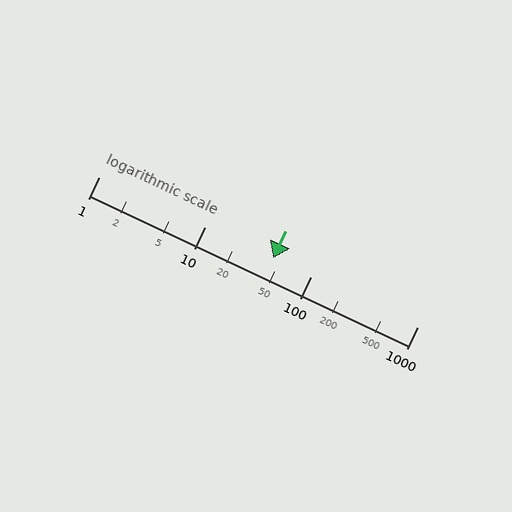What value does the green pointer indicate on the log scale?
The pointer indicates approximately 44.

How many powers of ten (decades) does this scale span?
The scale spans 3 decades, from 1 to 1000.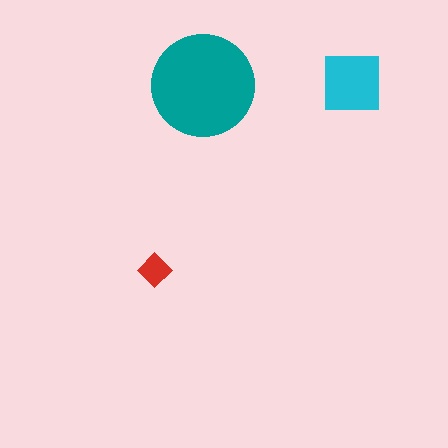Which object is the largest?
The teal circle.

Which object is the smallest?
The red diamond.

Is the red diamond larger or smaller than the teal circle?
Smaller.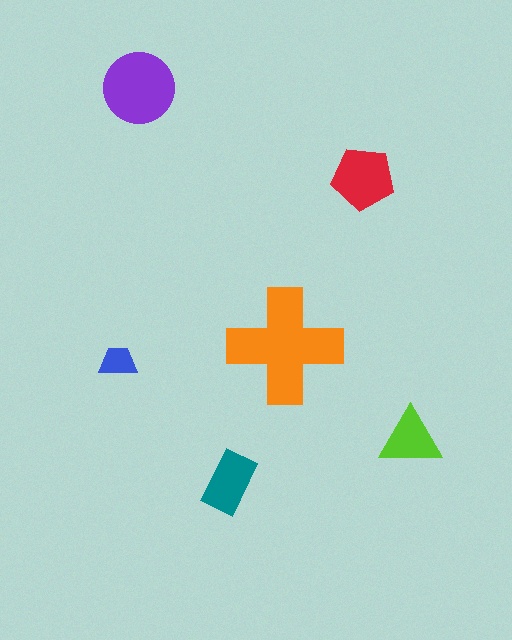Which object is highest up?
The purple circle is topmost.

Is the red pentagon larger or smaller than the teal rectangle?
Larger.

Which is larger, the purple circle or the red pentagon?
The purple circle.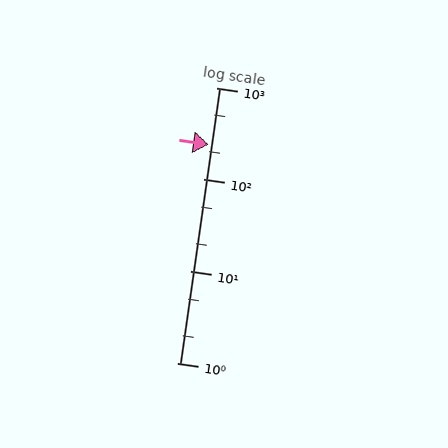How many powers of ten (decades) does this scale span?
The scale spans 3 decades, from 1 to 1000.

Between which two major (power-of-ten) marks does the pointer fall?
The pointer is between 100 and 1000.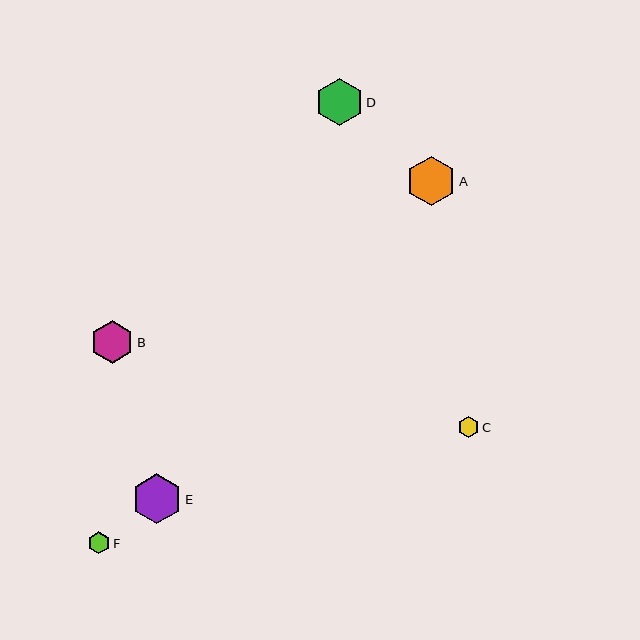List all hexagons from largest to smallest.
From largest to smallest: E, A, D, B, F, C.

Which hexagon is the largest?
Hexagon E is the largest with a size of approximately 50 pixels.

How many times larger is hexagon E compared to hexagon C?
Hexagon E is approximately 2.3 times the size of hexagon C.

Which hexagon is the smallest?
Hexagon C is the smallest with a size of approximately 21 pixels.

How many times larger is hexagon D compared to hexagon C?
Hexagon D is approximately 2.2 times the size of hexagon C.